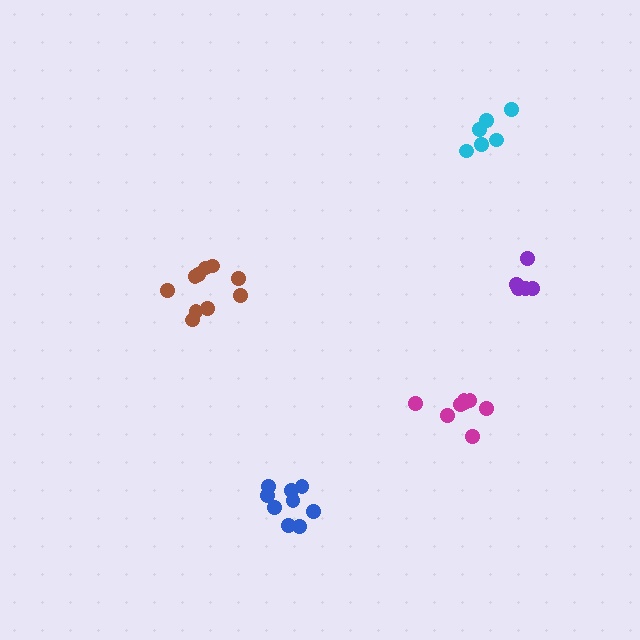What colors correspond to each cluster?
The clusters are colored: magenta, blue, purple, brown, cyan.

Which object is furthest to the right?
The purple cluster is rightmost.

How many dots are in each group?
Group 1: 8 dots, Group 2: 9 dots, Group 3: 5 dots, Group 4: 10 dots, Group 5: 6 dots (38 total).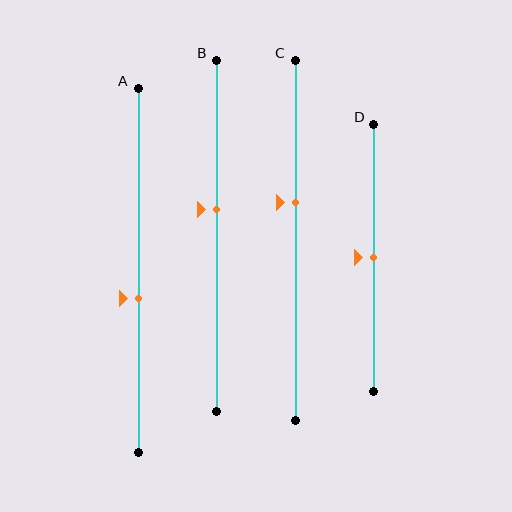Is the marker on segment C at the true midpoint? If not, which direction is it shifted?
No, the marker on segment C is shifted upward by about 10% of the segment length.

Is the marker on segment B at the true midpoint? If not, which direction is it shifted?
No, the marker on segment B is shifted upward by about 7% of the segment length.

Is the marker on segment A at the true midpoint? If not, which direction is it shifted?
No, the marker on segment A is shifted downward by about 8% of the segment length.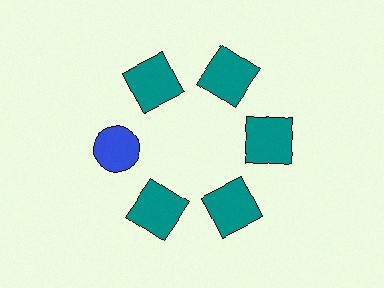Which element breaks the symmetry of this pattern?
The blue circle at roughly the 9 o'clock position breaks the symmetry. All other shapes are teal squares.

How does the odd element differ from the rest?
It differs in both color (blue instead of teal) and shape (circle instead of square).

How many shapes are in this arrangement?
There are 6 shapes arranged in a ring pattern.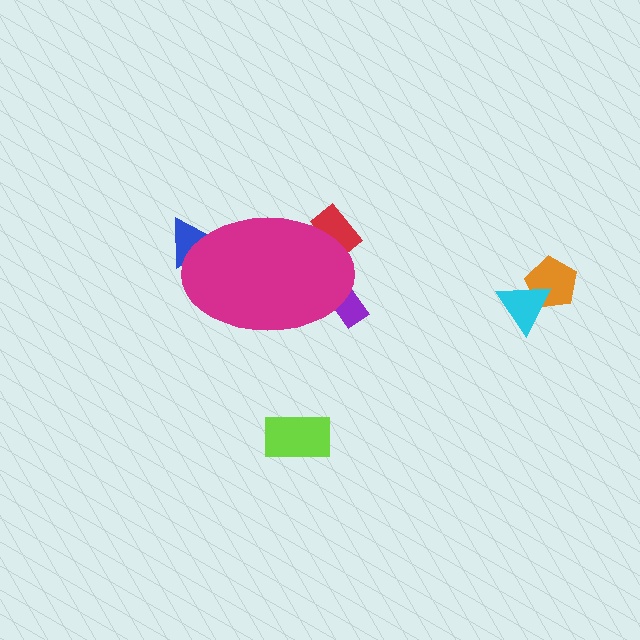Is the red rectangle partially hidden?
Yes, the red rectangle is partially hidden behind the magenta ellipse.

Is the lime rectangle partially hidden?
No, the lime rectangle is fully visible.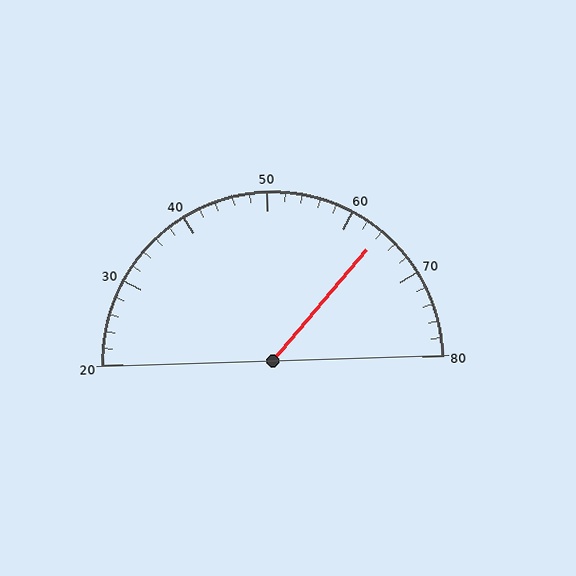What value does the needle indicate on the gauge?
The needle indicates approximately 64.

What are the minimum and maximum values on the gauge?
The gauge ranges from 20 to 80.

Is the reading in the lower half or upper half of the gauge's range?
The reading is in the upper half of the range (20 to 80).